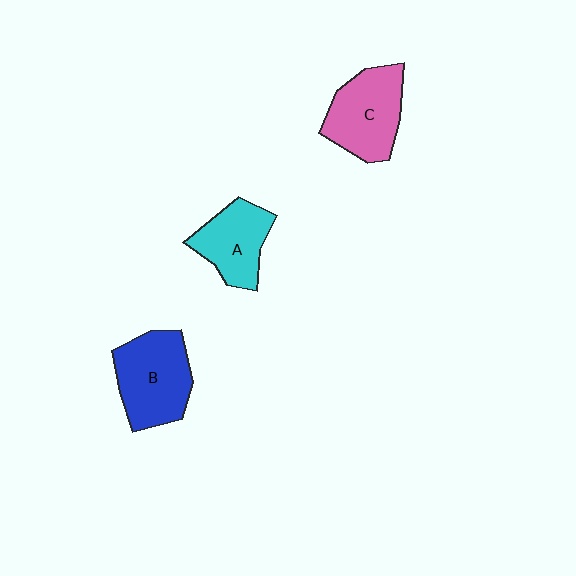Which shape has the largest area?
Shape B (blue).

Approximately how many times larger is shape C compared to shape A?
Approximately 1.2 times.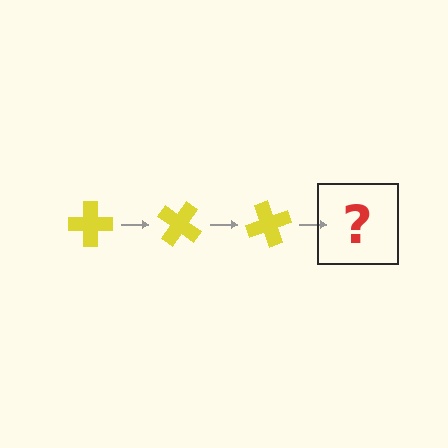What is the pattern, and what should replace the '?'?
The pattern is that the cross rotates 35 degrees each step. The '?' should be a yellow cross rotated 105 degrees.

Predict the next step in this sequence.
The next step is a yellow cross rotated 105 degrees.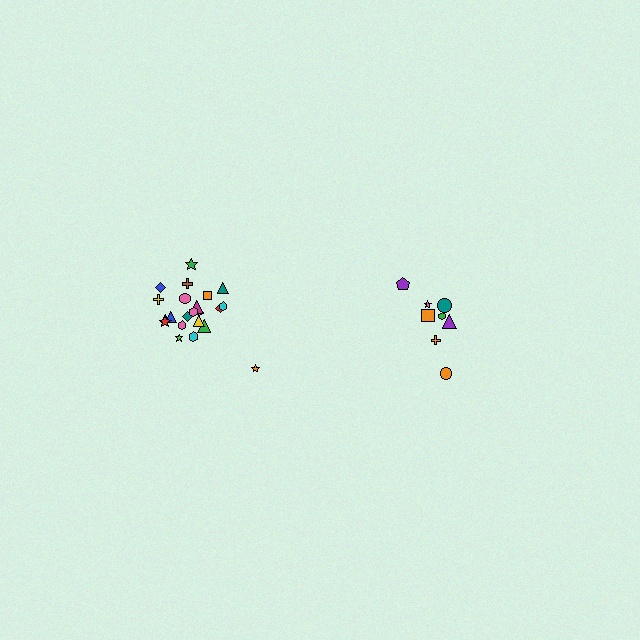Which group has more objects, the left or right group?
The left group.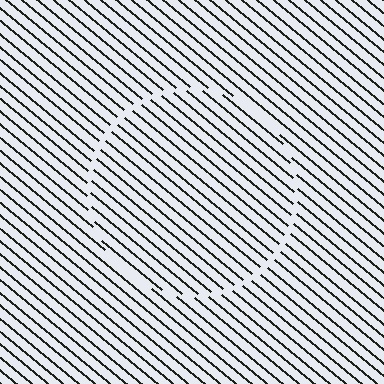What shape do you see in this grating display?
An illusory circle. The interior of the shape contains the same grating, shifted by half a period — the contour is defined by the phase discontinuity where line-ends from the inner and outer gratings abut.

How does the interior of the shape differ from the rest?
The interior of the shape contains the same grating, shifted by half a period — the contour is defined by the phase discontinuity where line-ends from the inner and outer gratings abut.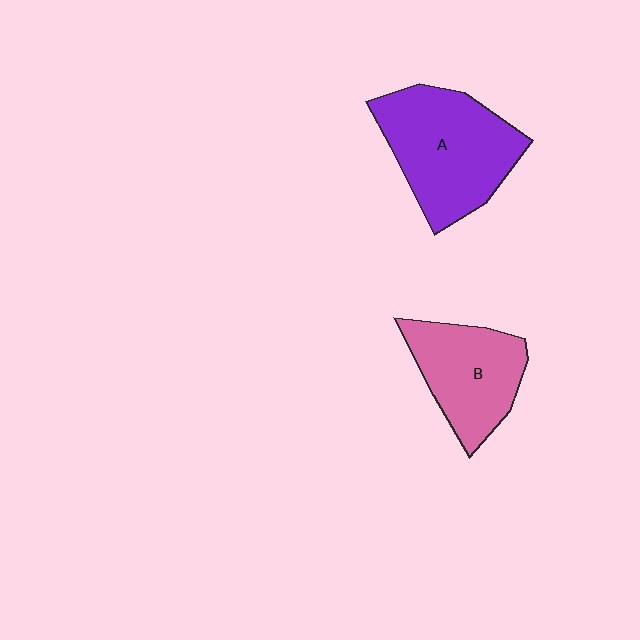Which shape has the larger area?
Shape A (purple).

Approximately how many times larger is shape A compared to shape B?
Approximately 1.3 times.